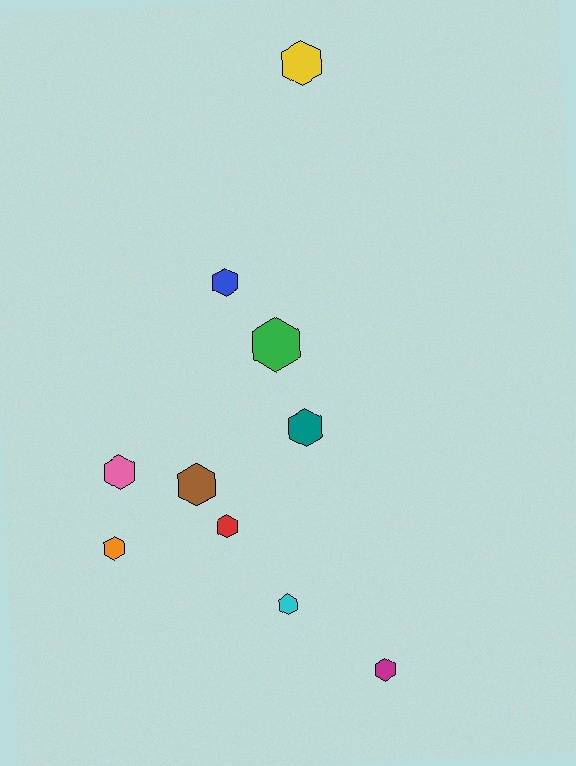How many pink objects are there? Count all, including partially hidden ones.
There is 1 pink object.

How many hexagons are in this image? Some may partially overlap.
There are 10 hexagons.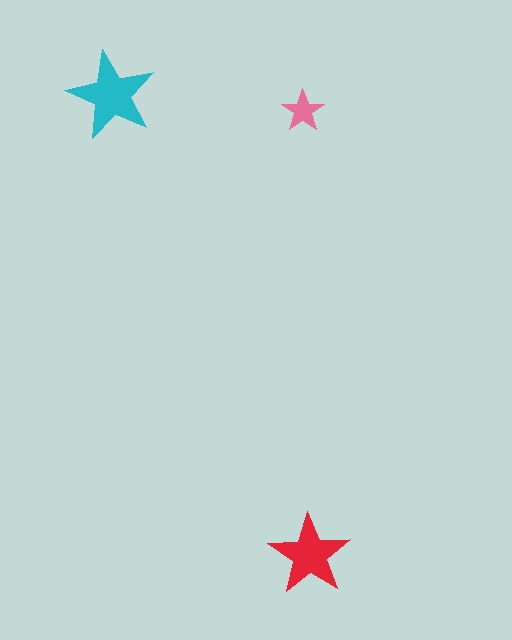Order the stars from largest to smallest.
the cyan one, the red one, the pink one.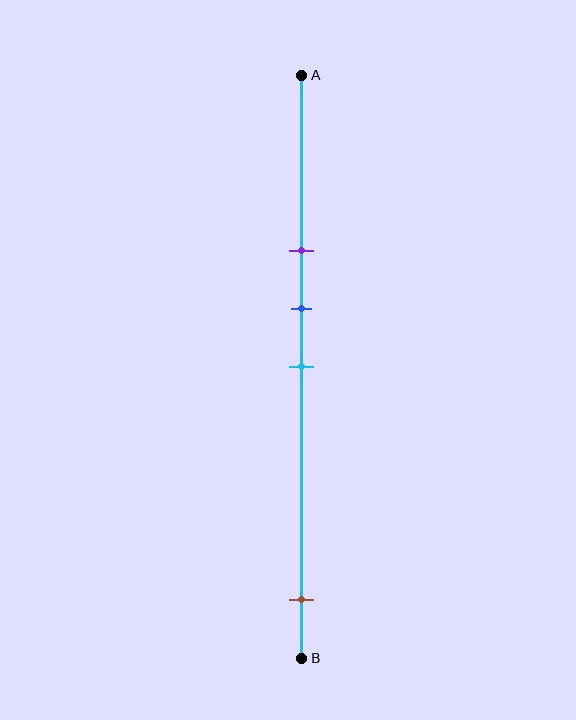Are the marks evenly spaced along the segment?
No, the marks are not evenly spaced.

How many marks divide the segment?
There are 4 marks dividing the segment.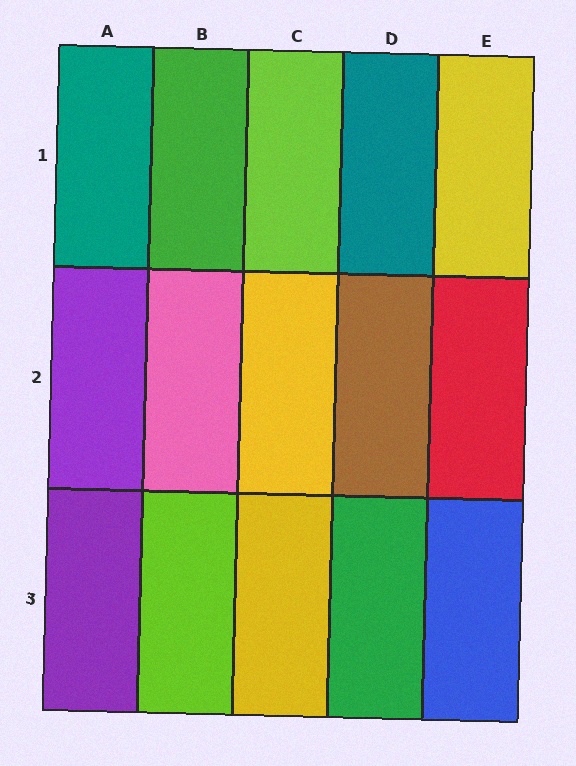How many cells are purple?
2 cells are purple.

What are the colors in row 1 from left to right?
Teal, green, lime, teal, yellow.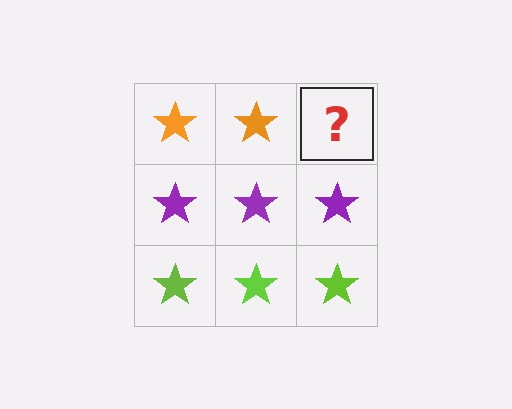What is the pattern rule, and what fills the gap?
The rule is that each row has a consistent color. The gap should be filled with an orange star.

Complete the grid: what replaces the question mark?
The question mark should be replaced with an orange star.